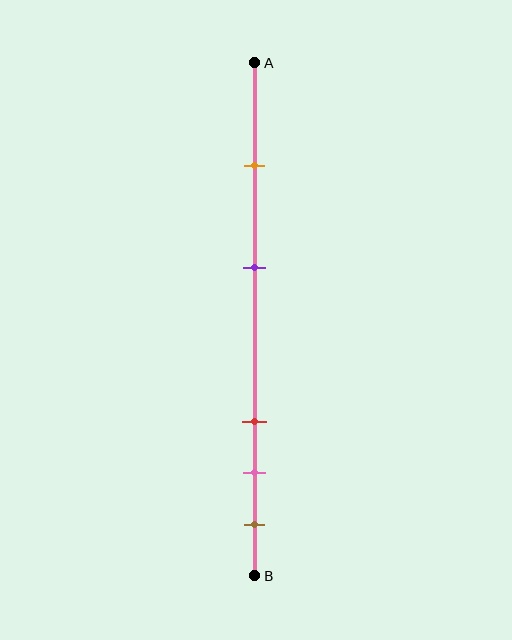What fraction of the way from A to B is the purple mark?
The purple mark is approximately 40% (0.4) of the way from A to B.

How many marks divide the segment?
There are 5 marks dividing the segment.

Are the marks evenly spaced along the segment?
No, the marks are not evenly spaced.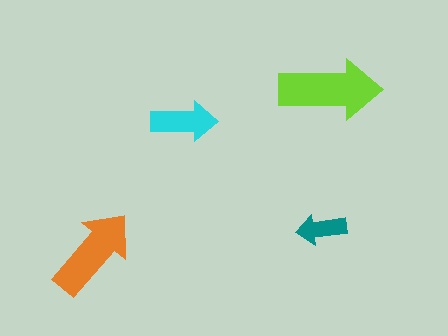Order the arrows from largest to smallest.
the lime one, the orange one, the cyan one, the teal one.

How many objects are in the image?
There are 4 objects in the image.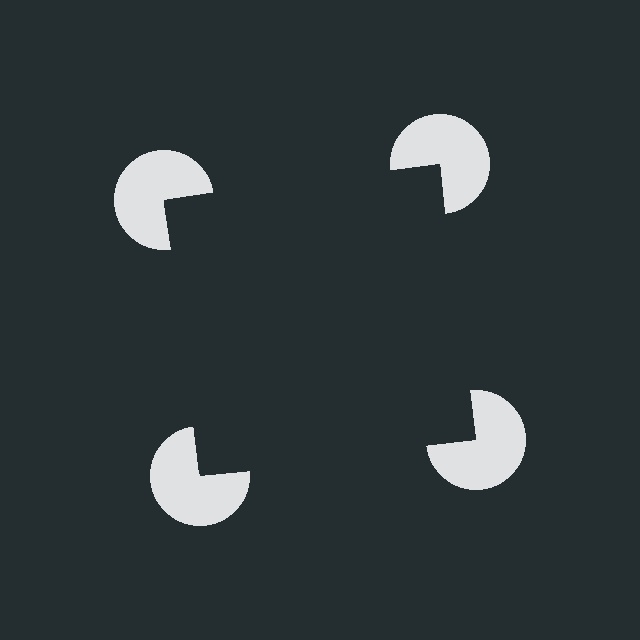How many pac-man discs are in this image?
There are 4 — one at each vertex of the illusory square.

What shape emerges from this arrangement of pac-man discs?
An illusory square — its edges are inferred from the aligned wedge cuts in the pac-man discs, not physically drawn.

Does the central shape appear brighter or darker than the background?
It typically appears slightly darker than the background, even though no actual brightness change is drawn.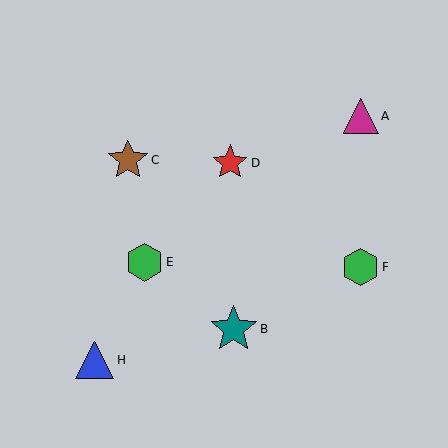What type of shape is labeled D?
Shape D is a red star.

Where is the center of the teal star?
The center of the teal star is at (234, 329).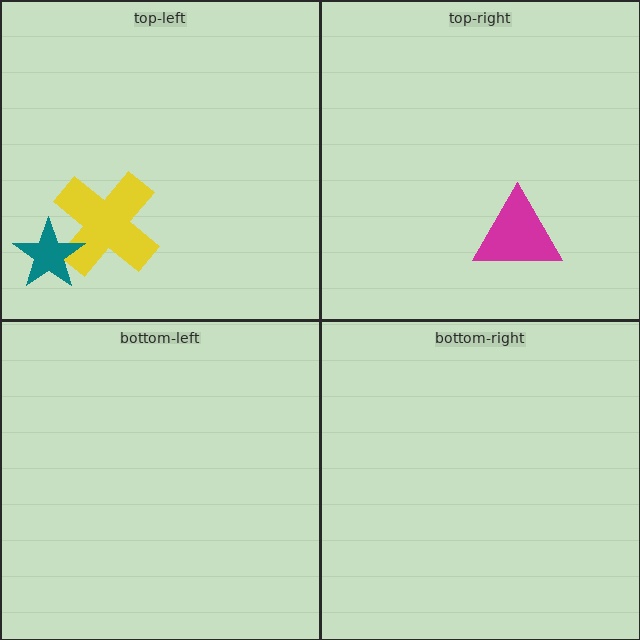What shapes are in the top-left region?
The yellow cross, the teal star.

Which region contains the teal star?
The top-left region.